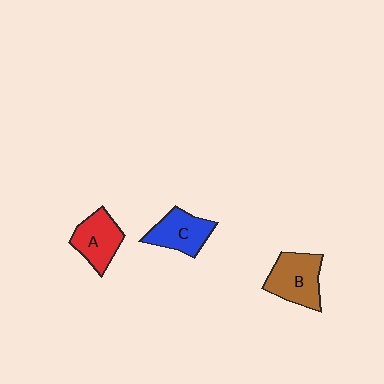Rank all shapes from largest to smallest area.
From largest to smallest: B (brown), A (red), C (blue).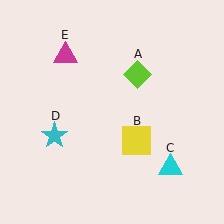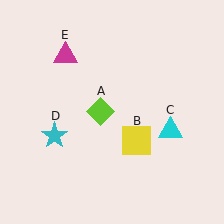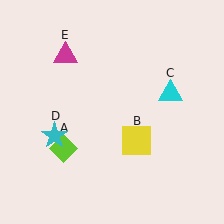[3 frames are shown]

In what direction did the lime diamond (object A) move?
The lime diamond (object A) moved down and to the left.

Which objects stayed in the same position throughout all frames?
Yellow square (object B) and cyan star (object D) and magenta triangle (object E) remained stationary.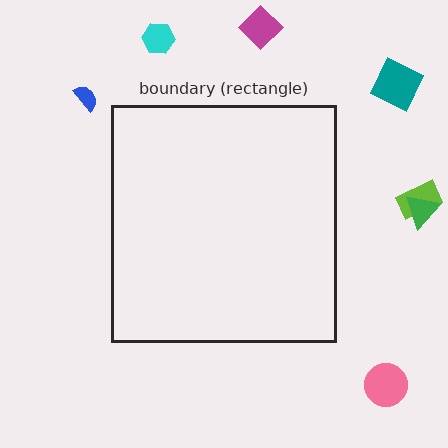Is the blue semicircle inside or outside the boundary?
Outside.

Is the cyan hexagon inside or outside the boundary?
Outside.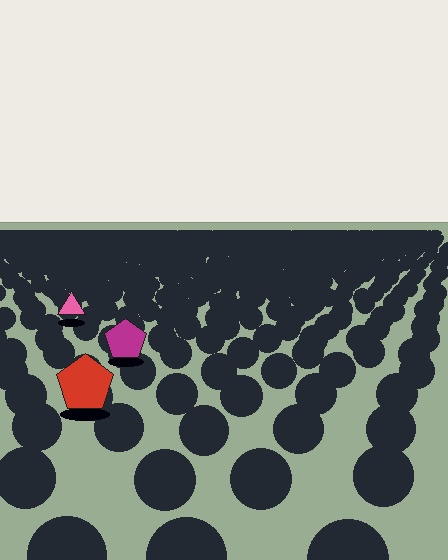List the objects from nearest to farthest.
From nearest to farthest: the red pentagon, the magenta pentagon, the pink triangle.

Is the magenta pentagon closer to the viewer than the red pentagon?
No. The red pentagon is closer — you can tell from the texture gradient: the ground texture is coarser near it.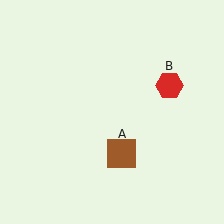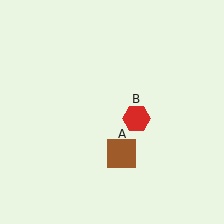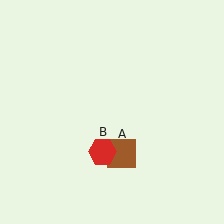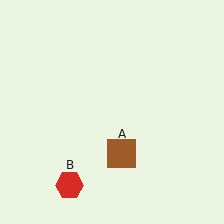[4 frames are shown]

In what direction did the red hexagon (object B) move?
The red hexagon (object B) moved down and to the left.